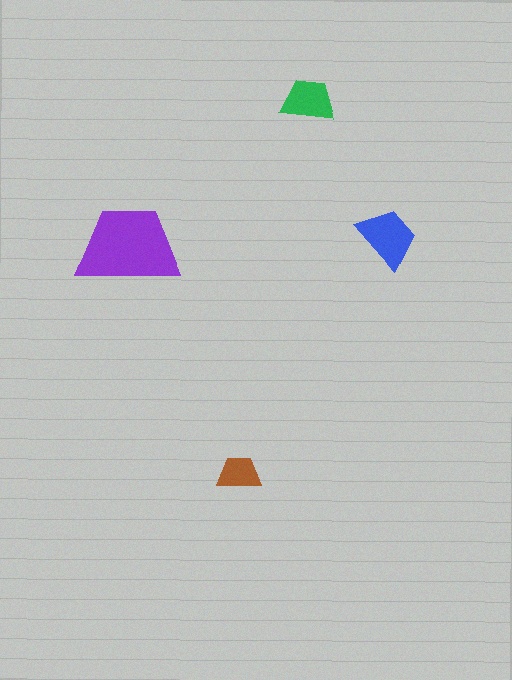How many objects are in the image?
There are 4 objects in the image.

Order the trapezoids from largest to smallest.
the purple one, the blue one, the green one, the brown one.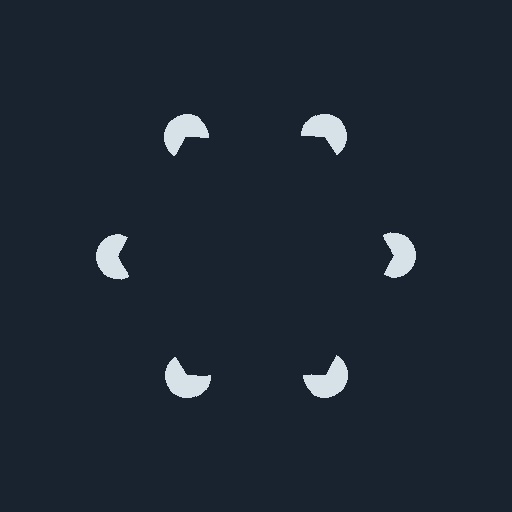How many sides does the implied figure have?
6 sides.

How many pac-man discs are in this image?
There are 6 — one at each vertex of the illusory hexagon.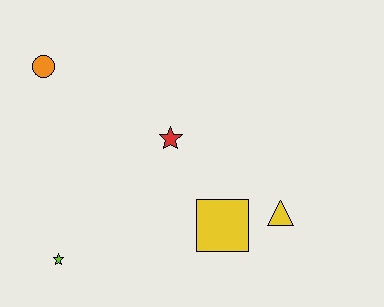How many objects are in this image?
There are 5 objects.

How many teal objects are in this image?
There are no teal objects.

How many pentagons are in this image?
There are no pentagons.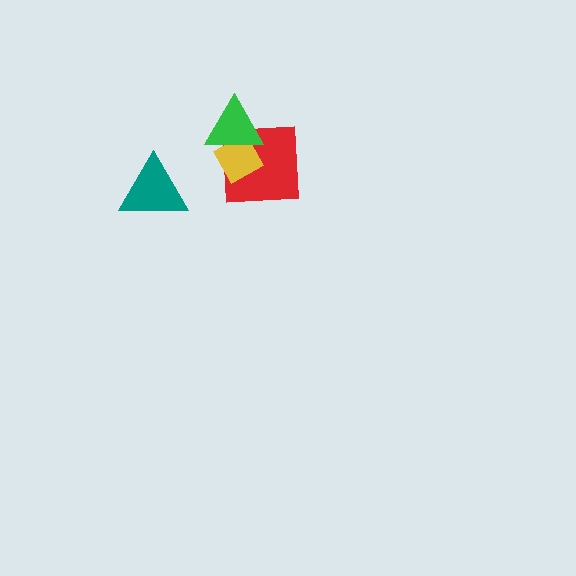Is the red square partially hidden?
Yes, it is partially covered by another shape.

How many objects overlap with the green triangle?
2 objects overlap with the green triangle.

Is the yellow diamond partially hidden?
Yes, it is partially covered by another shape.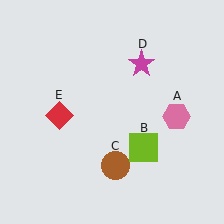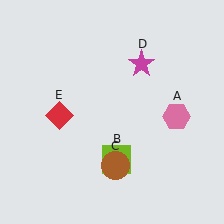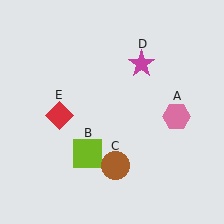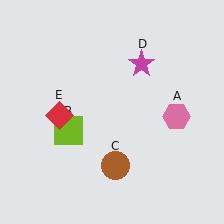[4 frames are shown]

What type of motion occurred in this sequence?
The lime square (object B) rotated clockwise around the center of the scene.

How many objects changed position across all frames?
1 object changed position: lime square (object B).